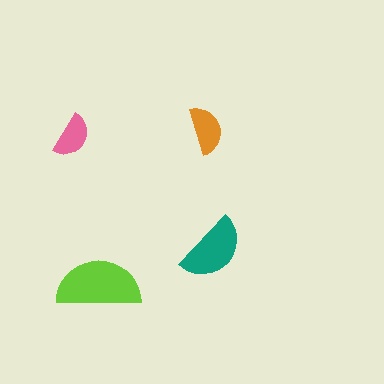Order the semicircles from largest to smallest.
the lime one, the teal one, the orange one, the pink one.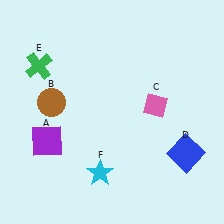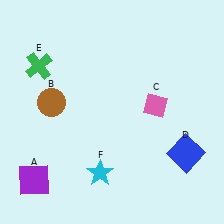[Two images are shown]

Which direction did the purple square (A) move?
The purple square (A) moved down.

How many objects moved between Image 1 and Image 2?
1 object moved between the two images.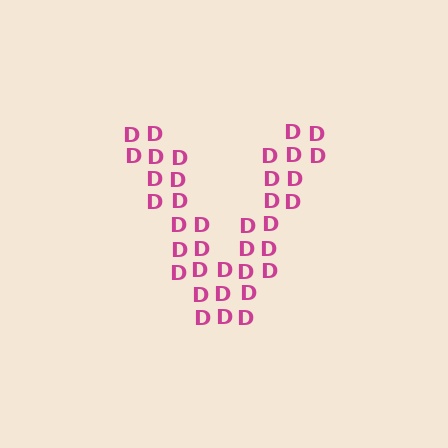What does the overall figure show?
The overall figure shows the letter V.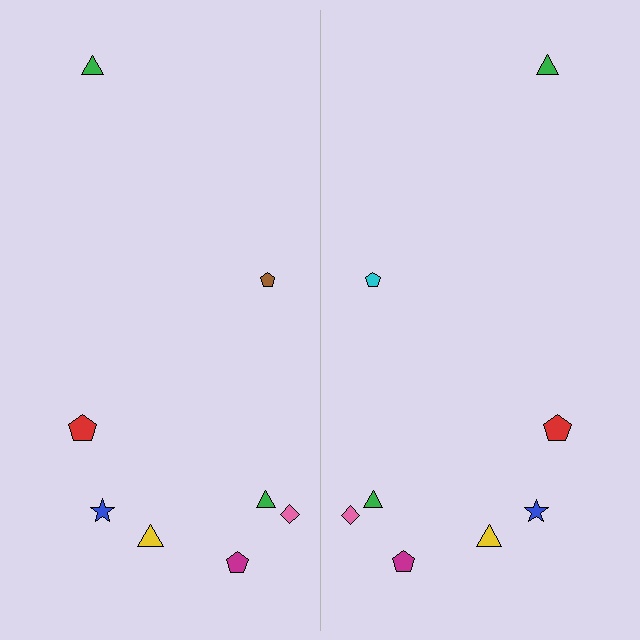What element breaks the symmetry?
The cyan pentagon on the right side breaks the symmetry — its mirror counterpart is brown.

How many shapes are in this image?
There are 16 shapes in this image.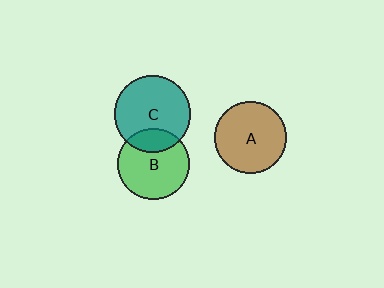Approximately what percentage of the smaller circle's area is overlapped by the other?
Approximately 20%.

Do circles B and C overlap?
Yes.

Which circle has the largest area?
Circle C (teal).